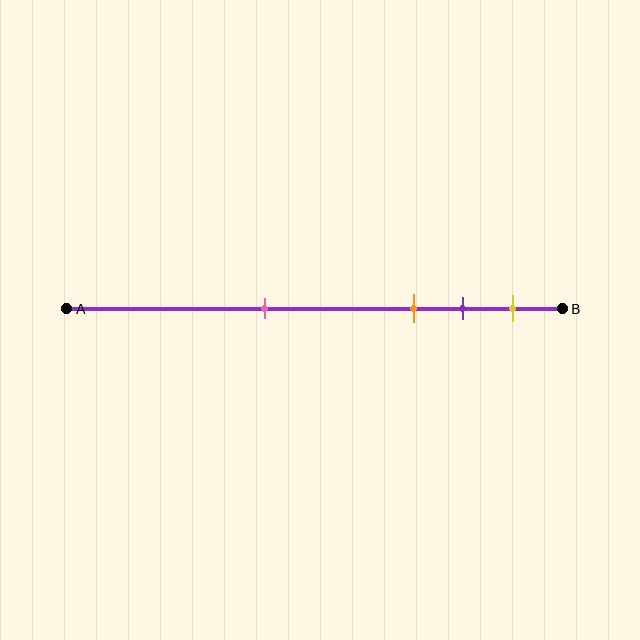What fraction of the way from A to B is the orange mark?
The orange mark is approximately 70% (0.7) of the way from A to B.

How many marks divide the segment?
There are 4 marks dividing the segment.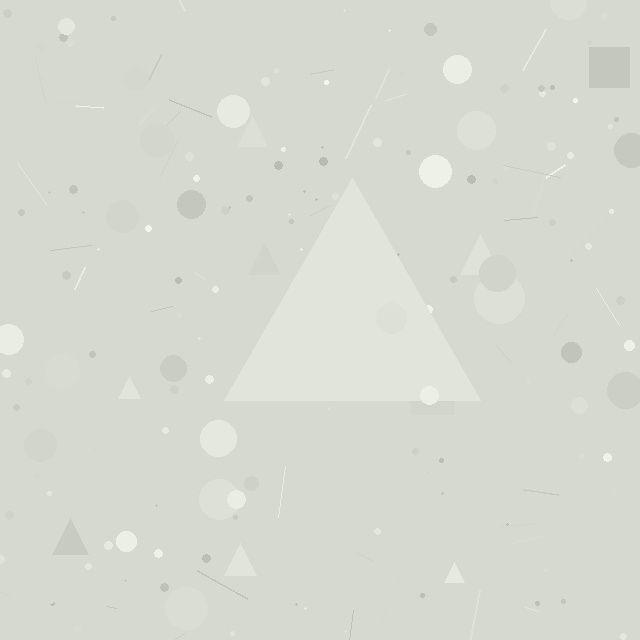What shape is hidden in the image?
A triangle is hidden in the image.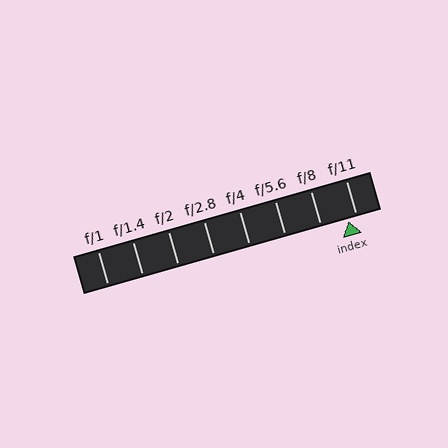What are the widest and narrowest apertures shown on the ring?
The widest aperture shown is f/1 and the narrowest is f/11.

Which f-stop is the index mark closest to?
The index mark is closest to f/11.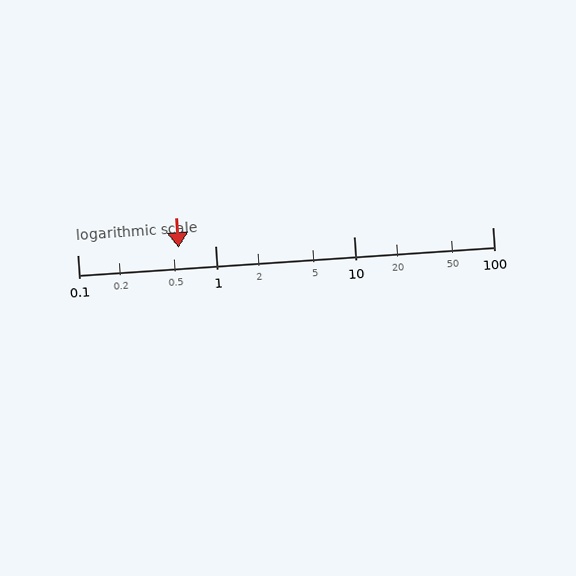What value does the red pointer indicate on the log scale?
The pointer indicates approximately 0.54.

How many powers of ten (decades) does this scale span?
The scale spans 3 decades, from 0.1 to 100.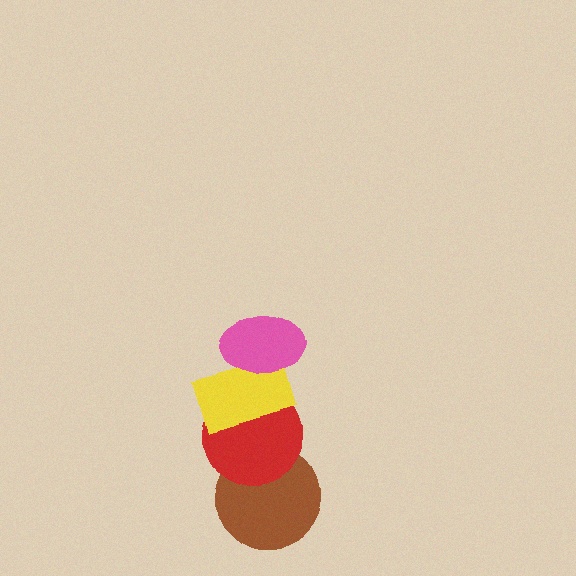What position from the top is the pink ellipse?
The pink ellipse is 1st from the top.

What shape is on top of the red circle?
The yellow rectangle is on top of the red circle.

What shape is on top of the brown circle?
The red circle is on top of the brown circle.